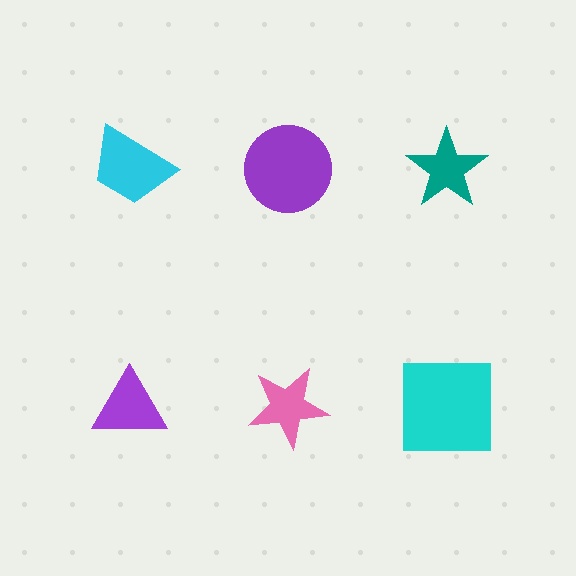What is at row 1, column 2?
A purple circle.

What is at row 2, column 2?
A pink star.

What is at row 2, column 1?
A purple triangle.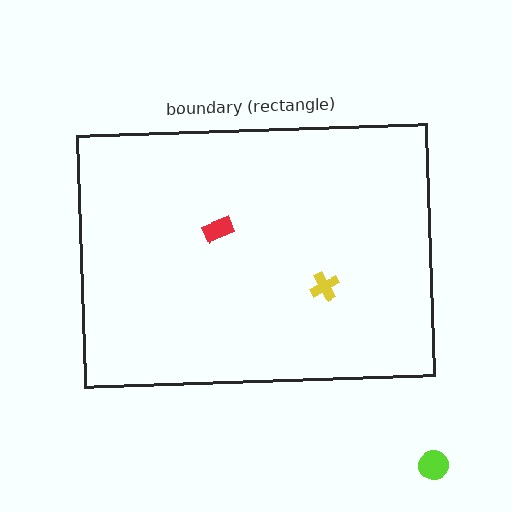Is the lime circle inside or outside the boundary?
Outside.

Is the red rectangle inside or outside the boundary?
Inside.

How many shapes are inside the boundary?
2 inside, 1 outside.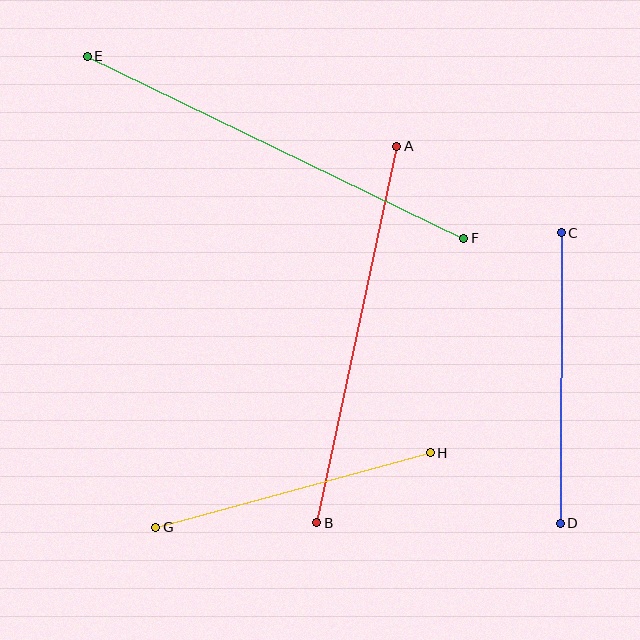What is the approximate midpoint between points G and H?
The midpoint is at approximately (293, 490) pixels.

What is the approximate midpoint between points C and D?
The midpoint is at approximately (561, 378) pixels.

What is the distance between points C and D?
The distance is approximately 291 pixels.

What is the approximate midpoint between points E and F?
The midpoint is at approximately (276, 147) pixels.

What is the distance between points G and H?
The distance is approximately 284 pixels.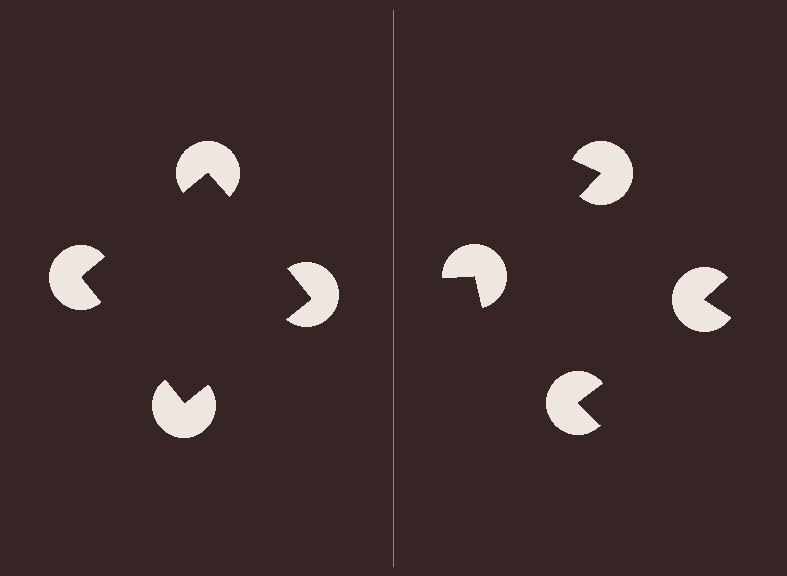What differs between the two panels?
The pac-man discs are positioned identically on both sides; only the wedge orientations differ. On the left they align to a square; on the right they are misaligned.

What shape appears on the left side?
An illusory square.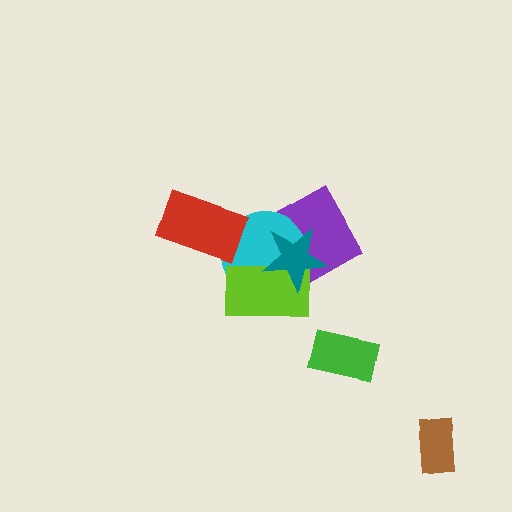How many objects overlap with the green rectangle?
0 objects overlap with the green rectangle.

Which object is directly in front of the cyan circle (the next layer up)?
The lime rectangle is directly in front of the cyan circle.